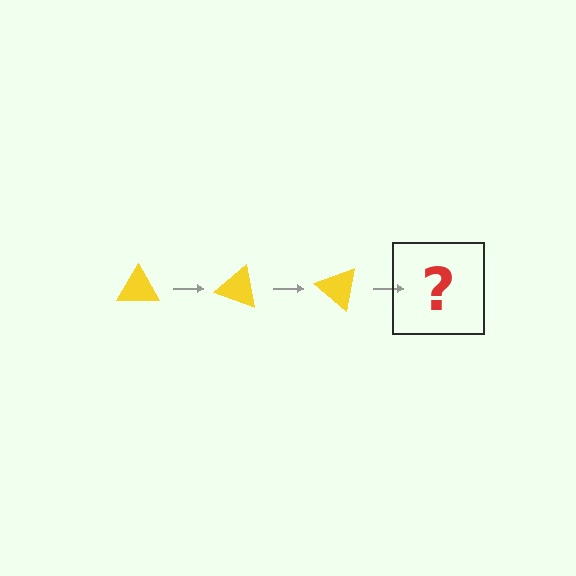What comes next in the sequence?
The next element should be a yellow triangle rotated 60 degrees.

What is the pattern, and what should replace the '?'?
The pattern is that the triangle rotates 20 degrees each step. The '?' should be a yellow triangle rotated 60 degrees.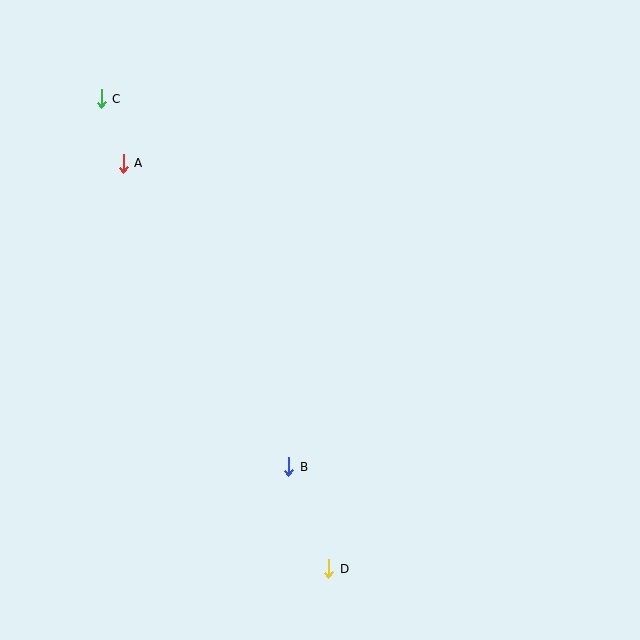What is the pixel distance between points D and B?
The distance between D and B is 110 pixels.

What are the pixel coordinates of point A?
Point A is at (123, 163).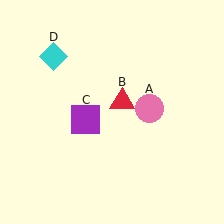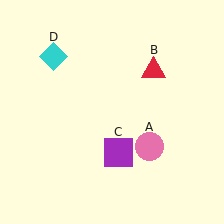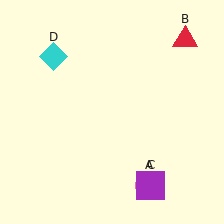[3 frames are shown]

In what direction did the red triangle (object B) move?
The red triangle (object B) moved up and to the right.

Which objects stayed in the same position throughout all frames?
Cyan diamond (object D) remained stationary.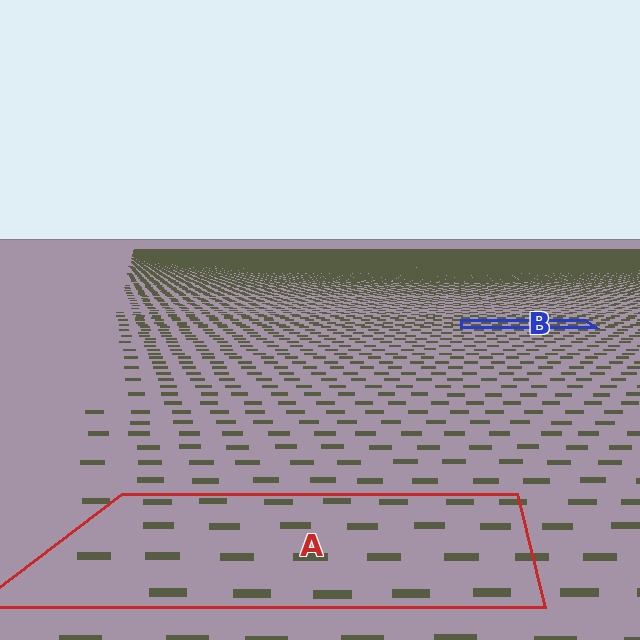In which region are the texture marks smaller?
The texture marks are smaller in region B, because it is farther away.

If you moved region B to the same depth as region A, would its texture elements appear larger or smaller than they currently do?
They would appear larger. At a closer depth, the same texture elements are projected at a bigger on-screen size.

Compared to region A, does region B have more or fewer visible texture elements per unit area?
Region B has more texture elements per unit area — they are packed more densely because it is farther away.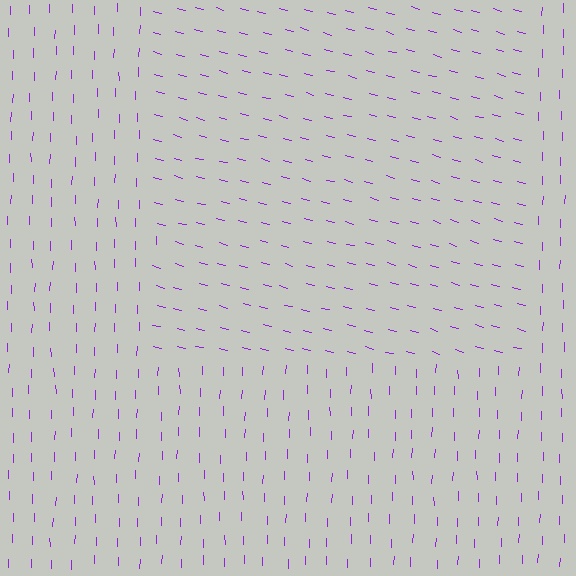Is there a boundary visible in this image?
Yes, there is a texture boundary formed by a change in line orientation.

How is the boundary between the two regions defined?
The boundary is defined purely by a change in line orientation (approximately 76 degrees difference). All lines are the same color and thickness.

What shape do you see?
I see a rectangle.